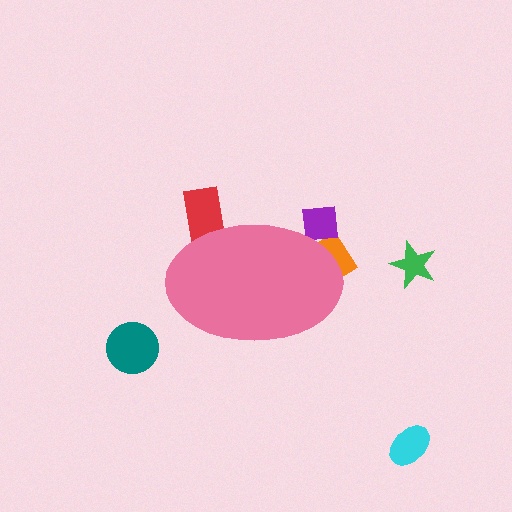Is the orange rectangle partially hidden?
Yes, the orange rectangle is partially hidden behind the pink ellipse.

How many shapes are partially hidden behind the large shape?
3 shapes are partially hidden.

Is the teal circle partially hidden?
No, the teal circle is fully visible.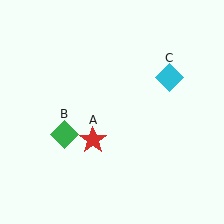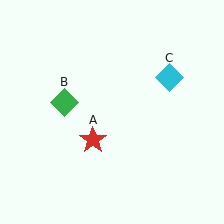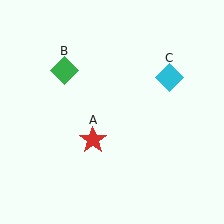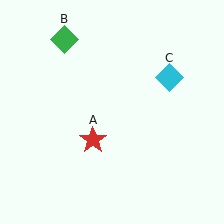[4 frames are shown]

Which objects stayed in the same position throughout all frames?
Red star (object A) and cyan diamond (object C) remained stationary.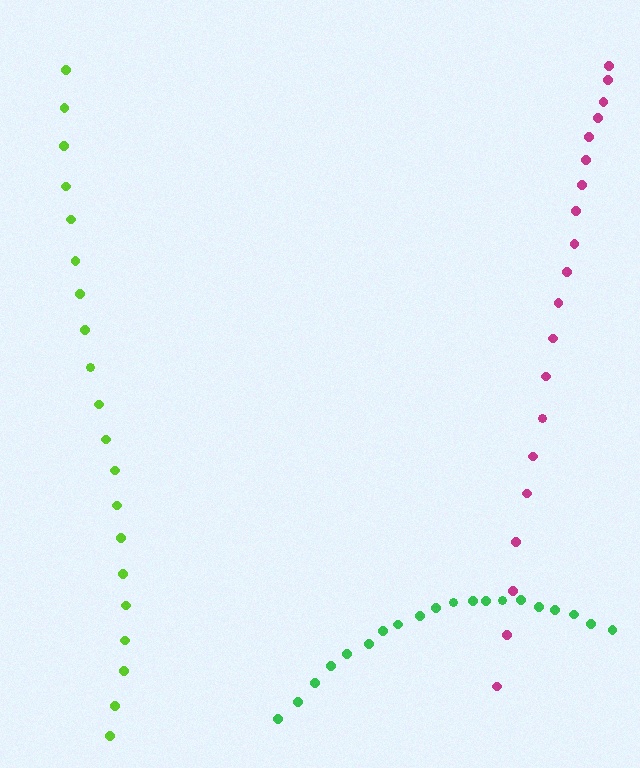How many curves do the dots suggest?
There are 3 distinct paths.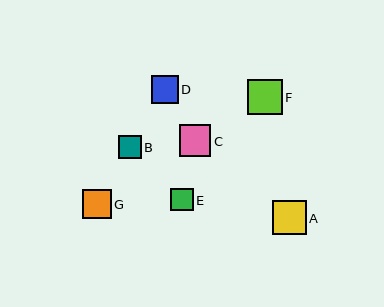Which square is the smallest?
Square E is the smallest with a size of approximately 22 pixels.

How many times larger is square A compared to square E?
Square A is approximately 1.5 times the size of square E.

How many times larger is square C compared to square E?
Square C is approximately 1.4 times the size of square E.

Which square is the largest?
Square F is the largest with a size of approximately 35 pixels.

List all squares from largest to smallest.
From largest to smallest: F, A, C, G, D, B, E.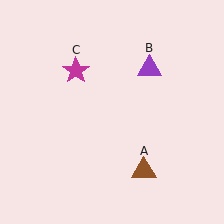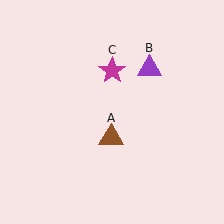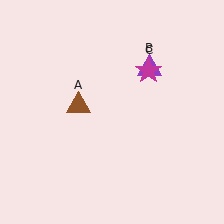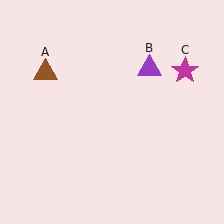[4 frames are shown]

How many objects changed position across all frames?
2 objects changed position: brown triangle (object A), magenta star (object C).